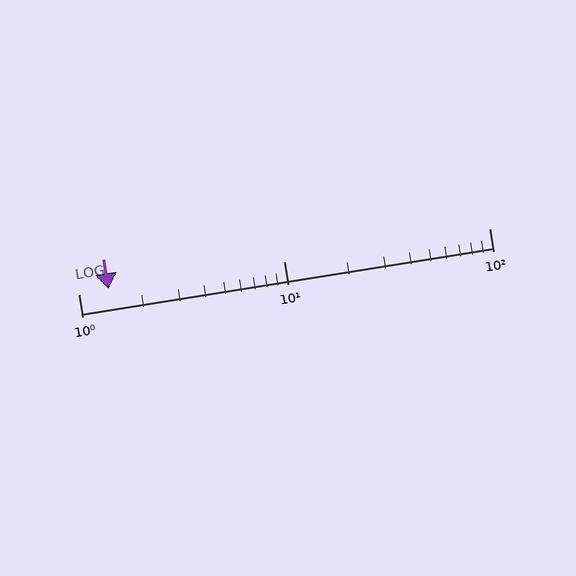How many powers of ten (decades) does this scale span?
The scale spans 2 decades, from 1 to 100.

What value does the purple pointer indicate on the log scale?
The pointer indicates approximately 1.4.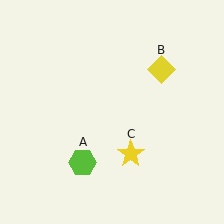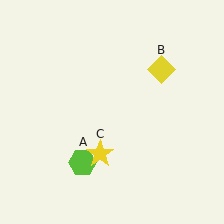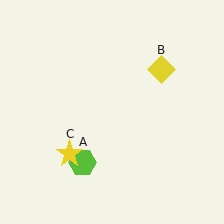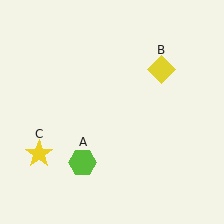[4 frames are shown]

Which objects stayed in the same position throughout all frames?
Lime hexagon (object A) and yellow diamond (object B) remained stationary.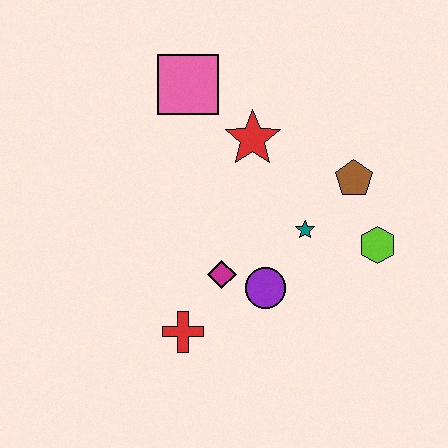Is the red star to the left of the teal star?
Yes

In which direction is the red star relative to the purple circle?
The red star is above the purple circle.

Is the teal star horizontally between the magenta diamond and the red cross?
No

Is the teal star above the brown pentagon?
No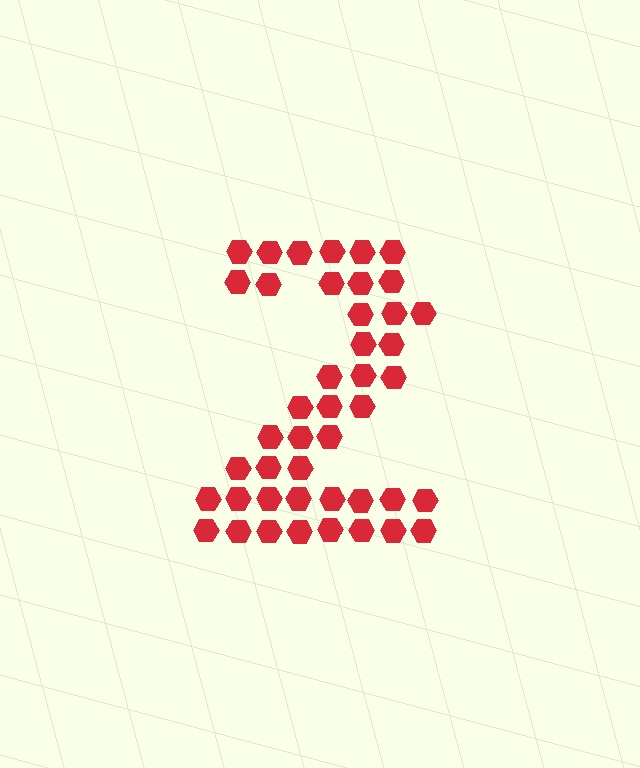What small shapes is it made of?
It is made of small hexagons.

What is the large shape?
The large shape is the digit 2.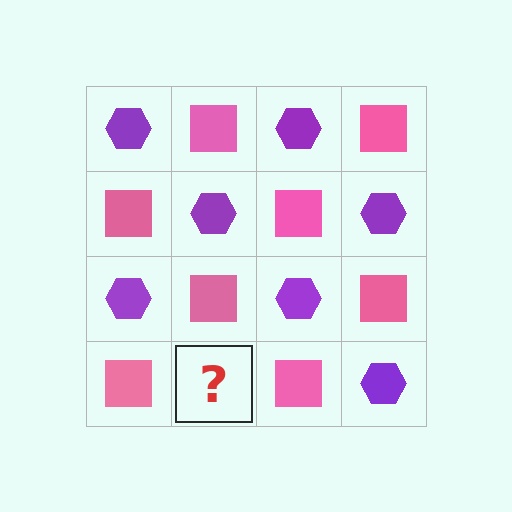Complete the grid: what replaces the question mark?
The question mark should be replaced with a purple hexagon.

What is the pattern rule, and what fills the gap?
The rule is that it alternates purple hexagon and pink square in a checkerboard pattern. The gap should be filled with a purple hexagon.